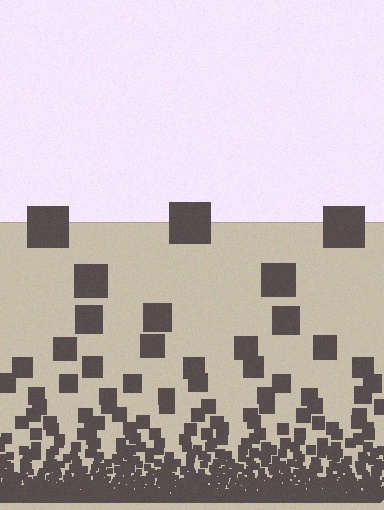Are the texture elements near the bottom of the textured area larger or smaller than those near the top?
Smaller. The gradient is inverted — elements near the bottom are smaller and denser.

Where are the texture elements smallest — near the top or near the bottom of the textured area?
Near the bottom.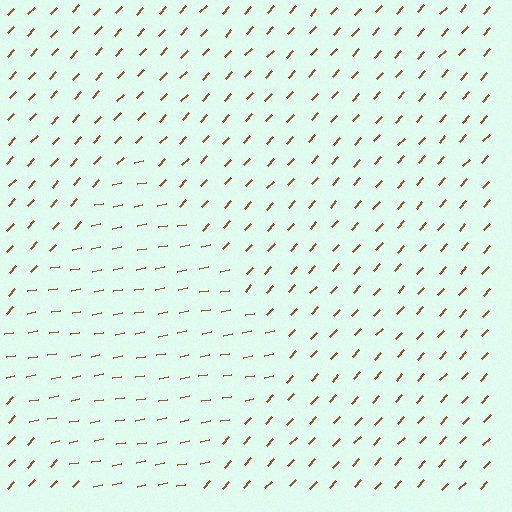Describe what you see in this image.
The image is filled with small brown line segments. A diamond region in the image has lines oriented differently from the surrounding lines, creating a visible texture boundary.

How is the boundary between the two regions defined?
The boundary is defined purely by a change in line orientation (approximately 38 degrees difference). All lines are the same color and thickness.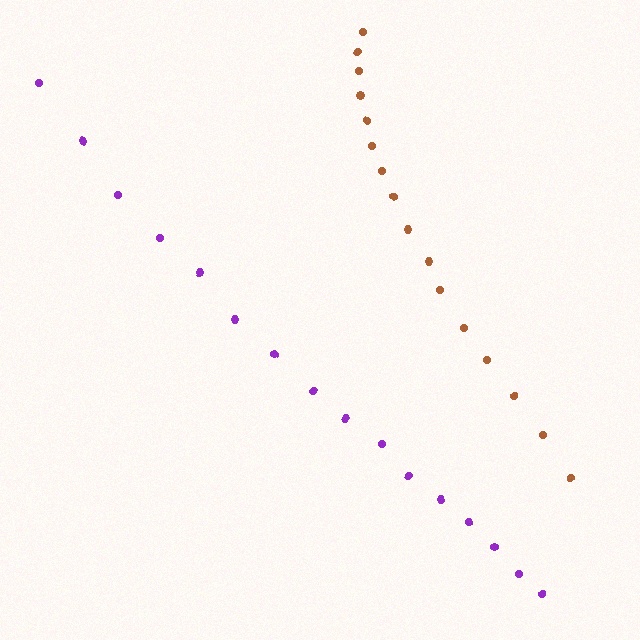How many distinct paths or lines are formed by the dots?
There are 2 distinct paths.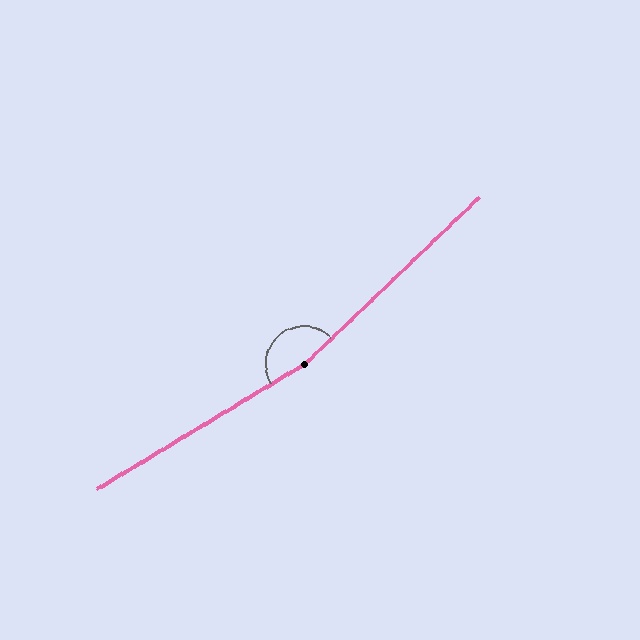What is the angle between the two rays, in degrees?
Approximately 168 degrees.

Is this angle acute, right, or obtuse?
It is obtuse.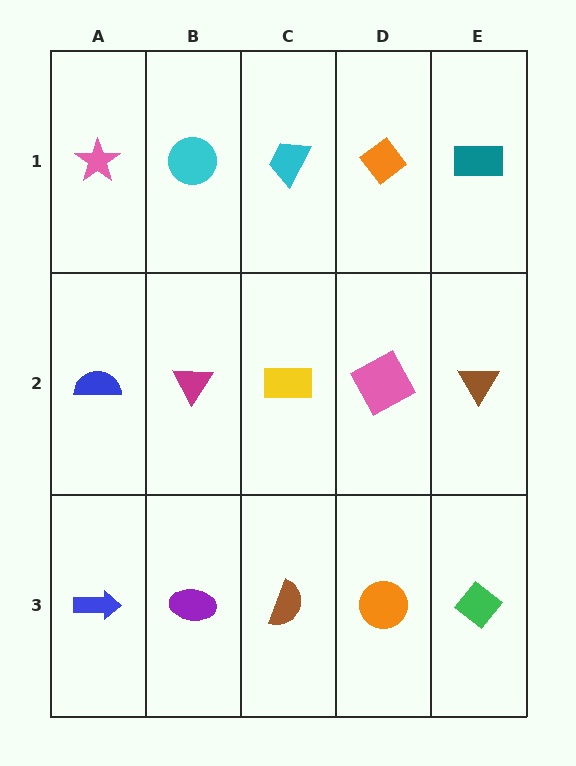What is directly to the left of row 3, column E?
An orange circle.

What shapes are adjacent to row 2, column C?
A cyan trapezoid (row 1, column C), a brown semicircle (row 3, column C), a magenta triangle (row 2, column B), a pink square (row 2, column D).